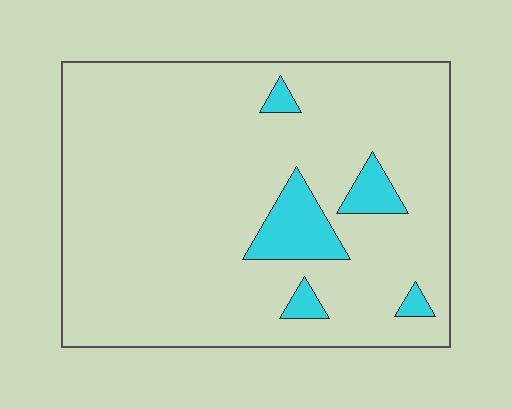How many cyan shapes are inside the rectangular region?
5.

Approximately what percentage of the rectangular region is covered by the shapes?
Approximately 10%.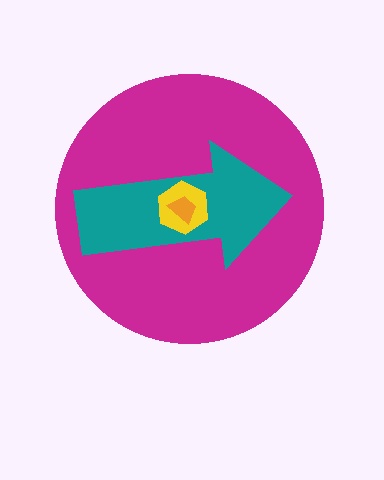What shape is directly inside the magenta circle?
The teal arrow.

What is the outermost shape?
The magenta circle.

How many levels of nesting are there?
4.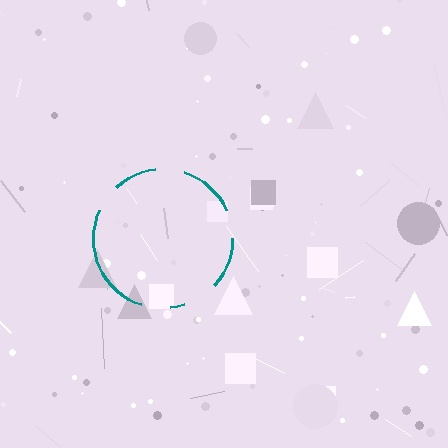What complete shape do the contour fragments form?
The contour fragments form a circle.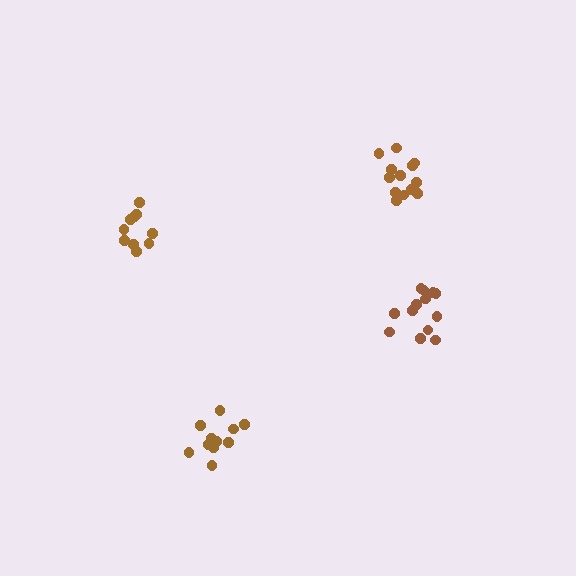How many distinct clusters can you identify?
There are 4 distinct clusters.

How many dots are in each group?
Group 1: 13 dots, Group 2: 12 dots, Group 3: 13 dots, Group 4: 11 dots (49 total).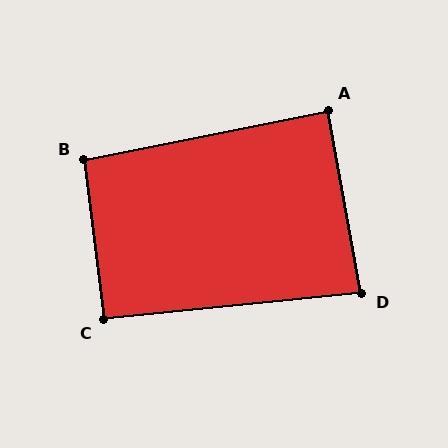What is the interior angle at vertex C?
Approximately 91 degrees (approximately right).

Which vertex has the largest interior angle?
B, at approximately 94 degrees.